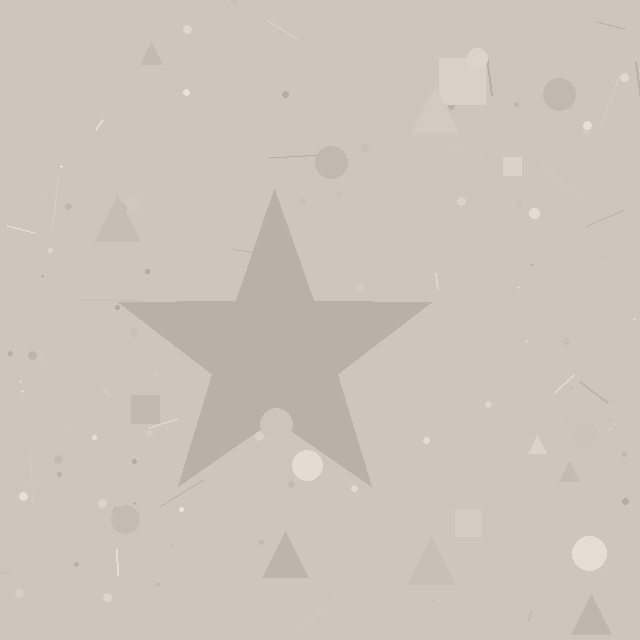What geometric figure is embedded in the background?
A star is embedded in the background.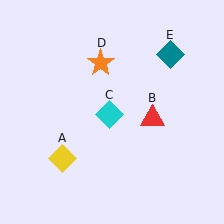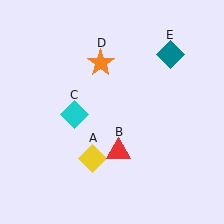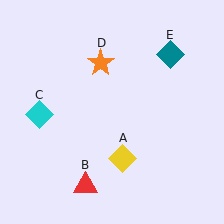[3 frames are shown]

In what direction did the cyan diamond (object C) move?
The cyan diamond (object C) moved left.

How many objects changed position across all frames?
3 objects changed position: yellow diamond (object A), red triangle (object B), cyan diamond (object C).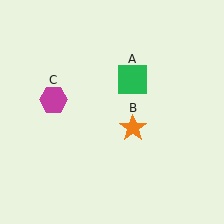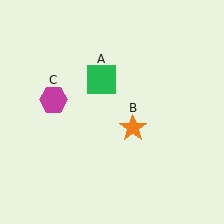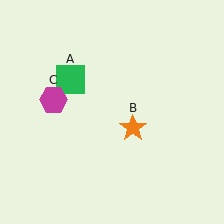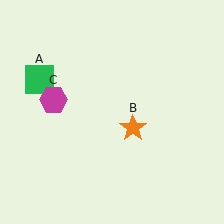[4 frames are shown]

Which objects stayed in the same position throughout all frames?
Orange star (object B) and magenta hexagon (object C) remained stationary.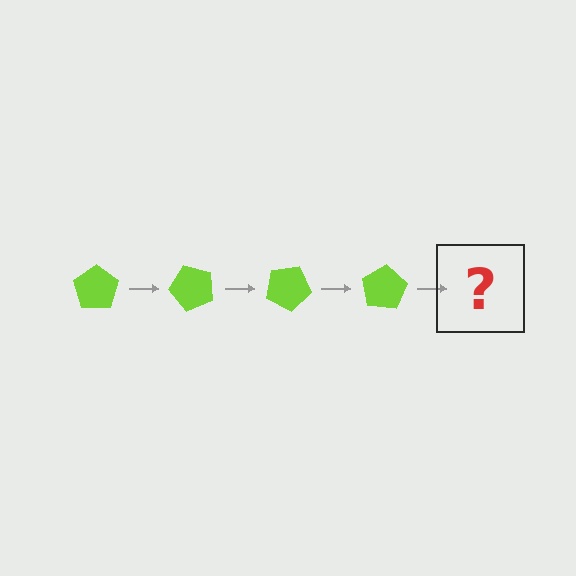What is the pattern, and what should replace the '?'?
The pattern is that the pentagon rotates 50 degrees each step. The '?' should be a lime pentagon rotated 200 degrees.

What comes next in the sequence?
The next element should be a lime pentagon rotated 200 degrees.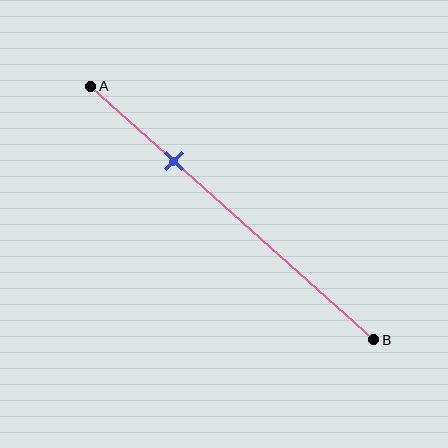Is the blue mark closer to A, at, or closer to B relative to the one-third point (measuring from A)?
The blue mark is closer to point A than the one-third point of segment AB.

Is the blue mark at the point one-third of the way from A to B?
No, the mark is at about 30% from A, not at the 33% one-third point.